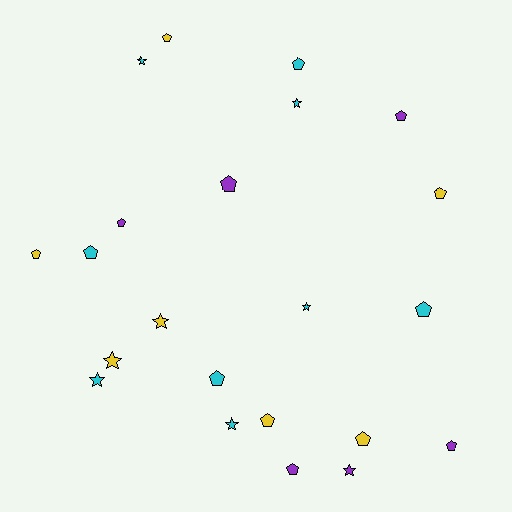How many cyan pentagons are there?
There are 4 cyan pentagons.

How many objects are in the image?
There are 22 objects.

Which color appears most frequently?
Cyan, with 9 objects.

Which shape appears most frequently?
Pentagon, with 14 objects.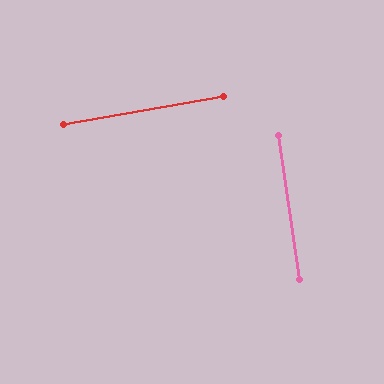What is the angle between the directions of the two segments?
Approximately 89 degrees.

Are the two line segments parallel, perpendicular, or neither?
Perpendicular — they meet at approximately 89°.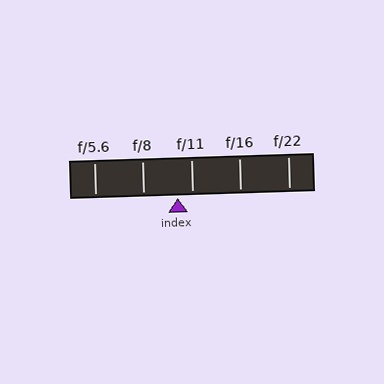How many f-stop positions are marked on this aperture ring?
There are 5 f-stop positions marked.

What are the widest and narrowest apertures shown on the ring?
The widest aperture shown is f/5.6 and the narrowest is f/22.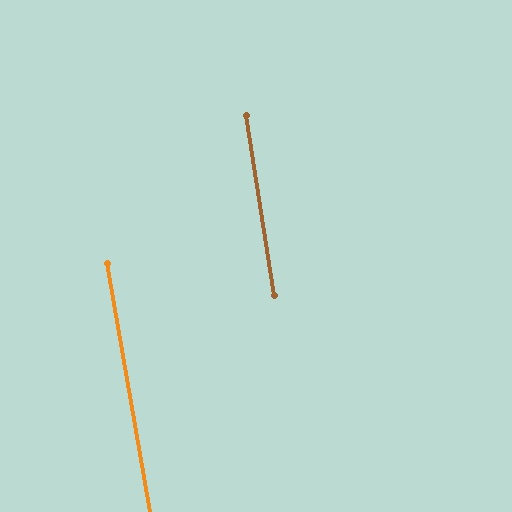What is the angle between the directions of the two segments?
Approximately 1 degree.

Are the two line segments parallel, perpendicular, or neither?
Parallel — their directions differ by only 1.0°.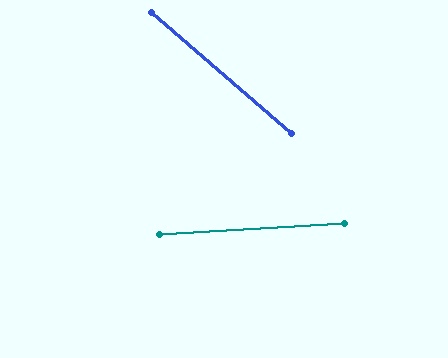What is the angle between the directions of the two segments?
Approximately 44 degrees.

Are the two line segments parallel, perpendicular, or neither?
Neither parallel nor perpendicular — they differ by about 44°.